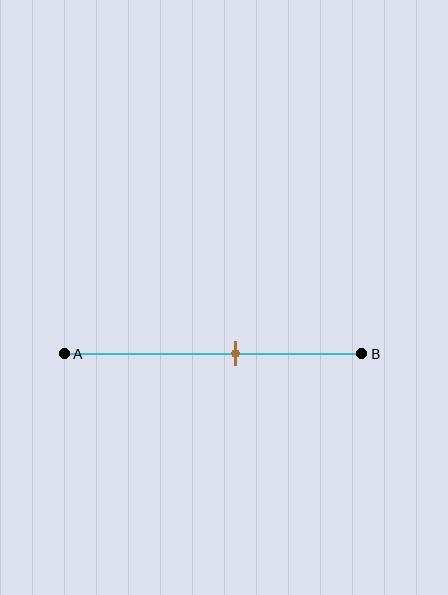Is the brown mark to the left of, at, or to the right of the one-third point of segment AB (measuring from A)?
The brown mark is to the right of the one-third point of segment AB.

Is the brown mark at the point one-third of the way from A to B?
No, the mark is at about 60% from A, not at the 33% one-third point.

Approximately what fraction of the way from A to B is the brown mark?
The brown mark is approximately 60% of the way from A to B.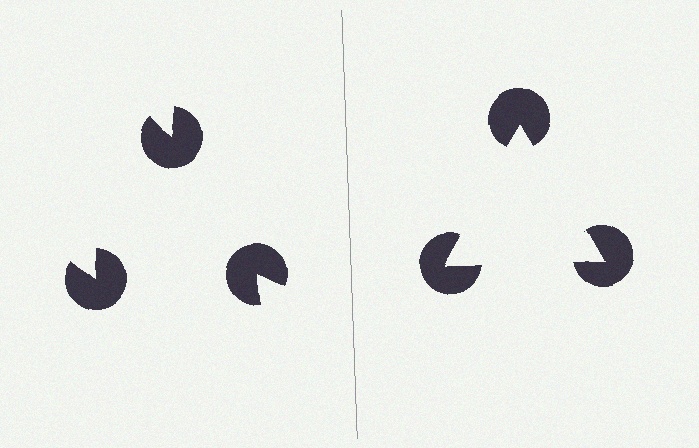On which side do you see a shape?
An illusory triangle appears on the right side. On the left side the wedge cuts are rotated, so no coherent shape forms.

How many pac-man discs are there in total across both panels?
6 — 3 on each side.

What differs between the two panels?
The pac-man discs are positioned identically on both sides; only the wedge orientations differ. On the right they align to a triangle; on the left they are misaligned.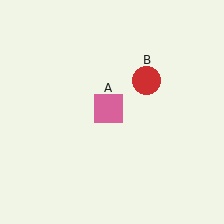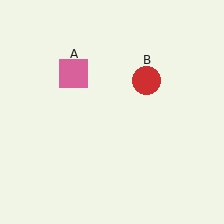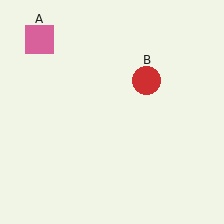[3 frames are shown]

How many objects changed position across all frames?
1 object changed position: pink square (object A).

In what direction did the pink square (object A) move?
The pink square (object A) moved up and to the left.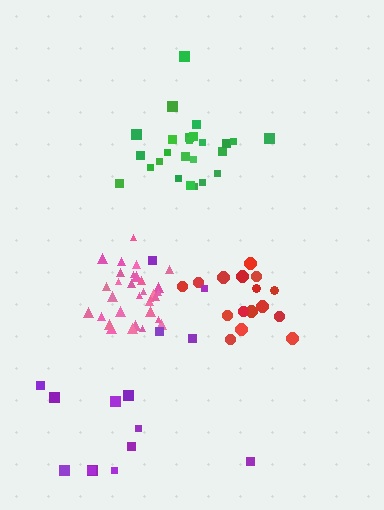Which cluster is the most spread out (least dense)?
Purple.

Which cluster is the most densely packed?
Pink.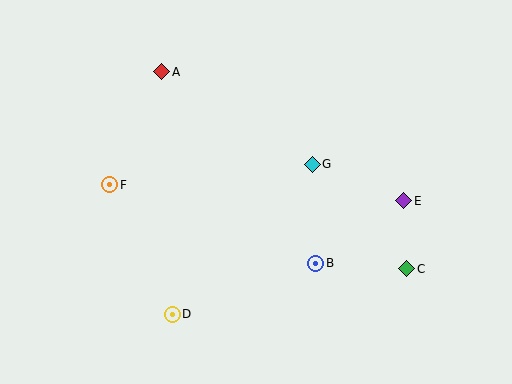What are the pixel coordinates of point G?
Point G is at (312, 164).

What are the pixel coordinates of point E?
Point E is at (404, 201).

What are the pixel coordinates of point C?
Point C is at (407, 269).